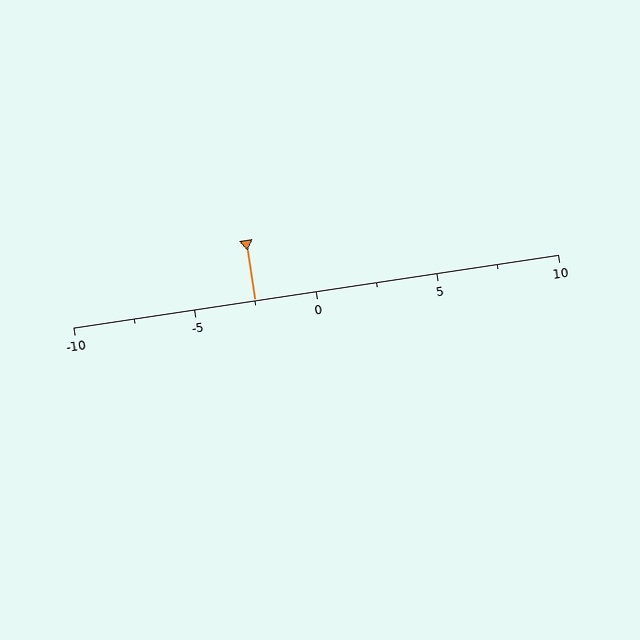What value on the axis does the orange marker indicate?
The marker indicates approximately -2.5.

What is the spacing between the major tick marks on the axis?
The major ticks are spaced 5 apart.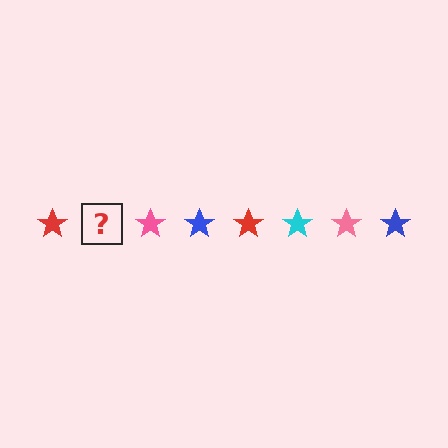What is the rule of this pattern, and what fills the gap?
The rule is that the pattern cycles through red, cyan, pink, blue stars. The gap should be filled with a cyan star.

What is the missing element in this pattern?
The missing element is a cyan star.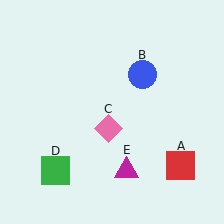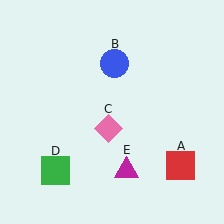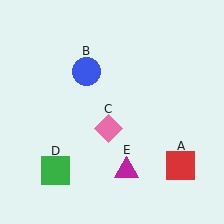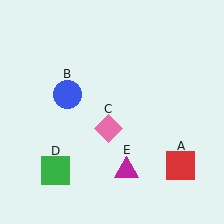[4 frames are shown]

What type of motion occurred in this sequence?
The blue circle (object B) rotated counterclockwise around the center of the scene.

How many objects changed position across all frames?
1 object changed position: blue circle (object B).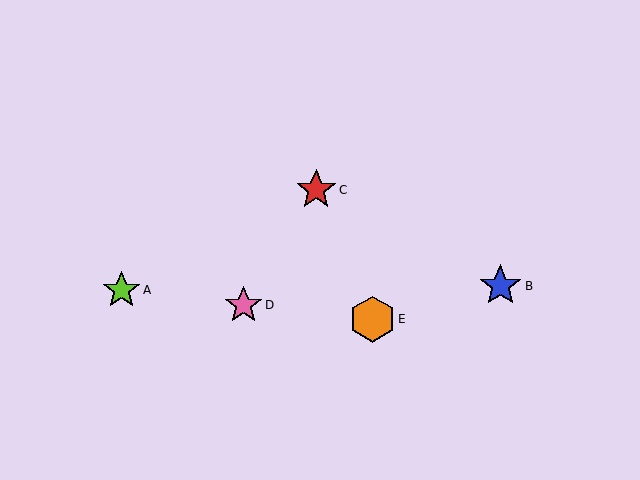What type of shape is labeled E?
Shape E is an orange hexagon.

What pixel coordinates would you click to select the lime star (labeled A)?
Click at (121, 290) to select the lime star A.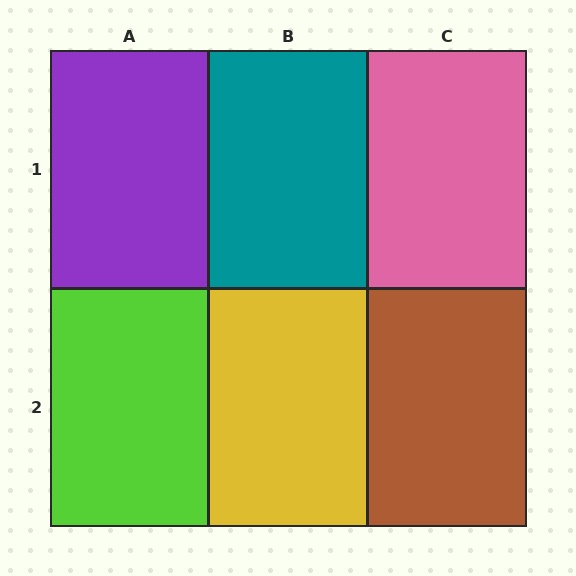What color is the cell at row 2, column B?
Yellow.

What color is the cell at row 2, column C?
Brown.